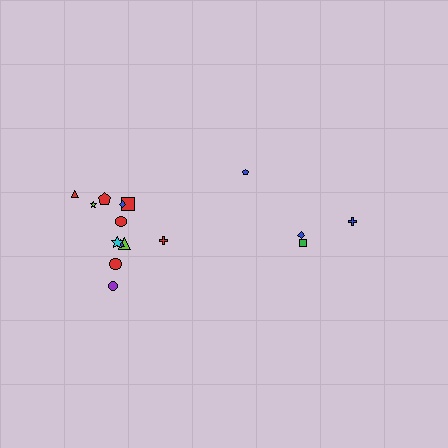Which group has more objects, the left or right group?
The left group.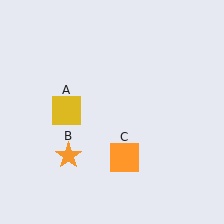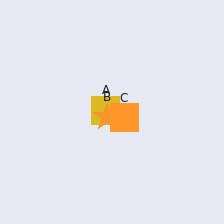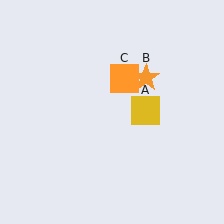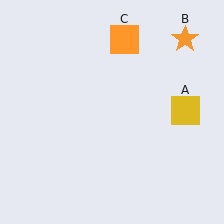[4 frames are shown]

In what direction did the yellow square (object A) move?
The yellow square (object A) moved right.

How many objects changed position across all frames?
3 objects changed position: yellow square (object A), orange star (object B), orange square (object C).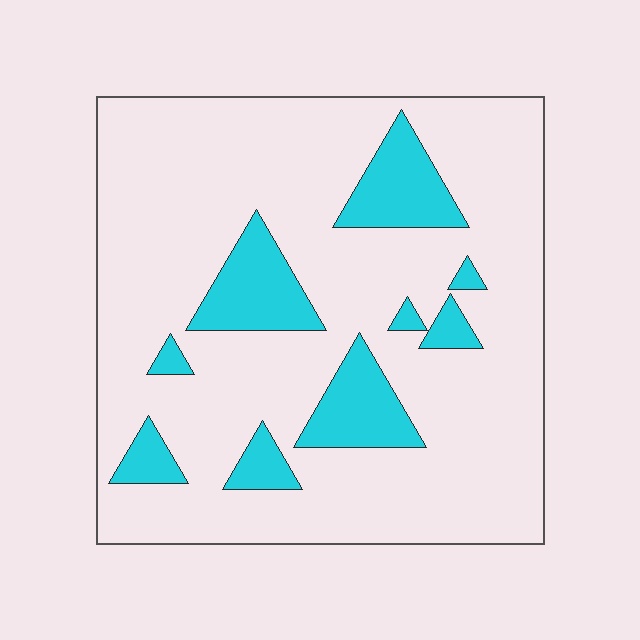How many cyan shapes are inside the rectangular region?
9.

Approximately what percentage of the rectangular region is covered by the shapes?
Approximately 15%.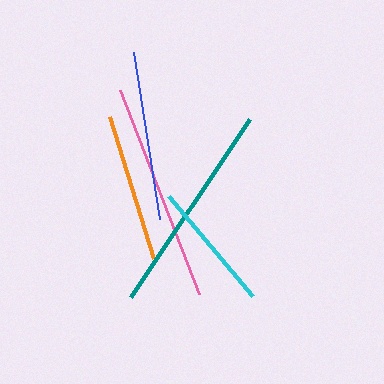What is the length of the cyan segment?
The cyan segment is approximately 130 pixels long.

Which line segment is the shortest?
The cyan line is the shortest at approximately 130 pixels.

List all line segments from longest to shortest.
From longest to shortest: pink, teal, blue, orange, cyan.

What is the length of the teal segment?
The teal segment is approximately 214 pixels long.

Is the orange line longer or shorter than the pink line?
The pink line is longer than the orange line.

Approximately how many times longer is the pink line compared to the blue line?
The pink line is approximately 1.3 times the length of the blue line.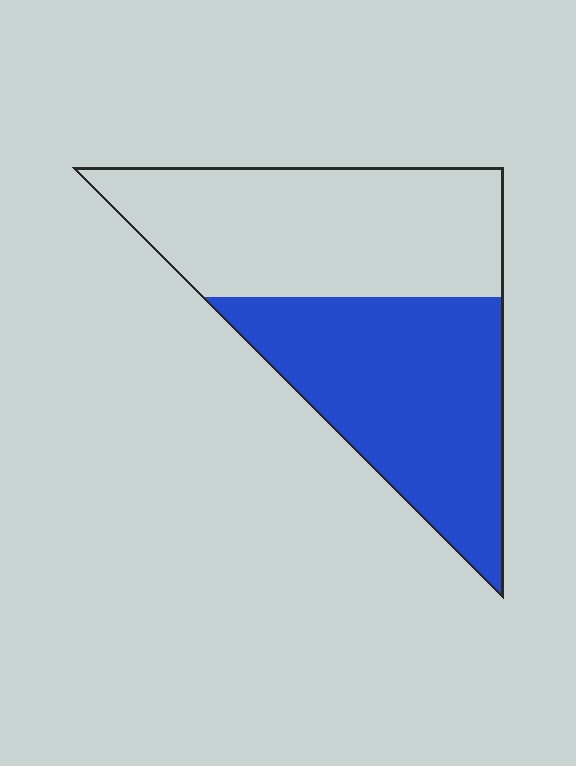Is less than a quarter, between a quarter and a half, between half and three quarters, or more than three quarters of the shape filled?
Between a quarter and a half.